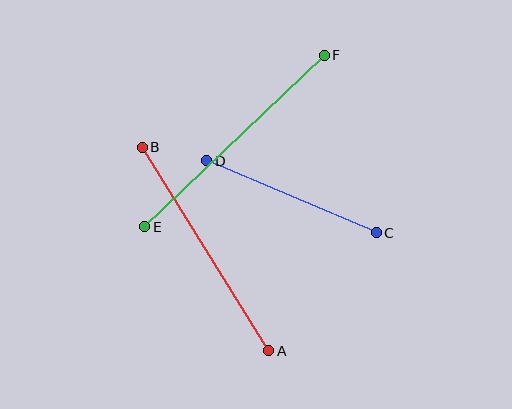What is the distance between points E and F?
The distance is approximately 248 pixels.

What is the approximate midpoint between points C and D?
The midpoint is at approximately (291, 197) pixels.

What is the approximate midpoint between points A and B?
The midpoint is at approximately (206, 249) pixels.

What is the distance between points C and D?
The distance is approximately 184 pixels.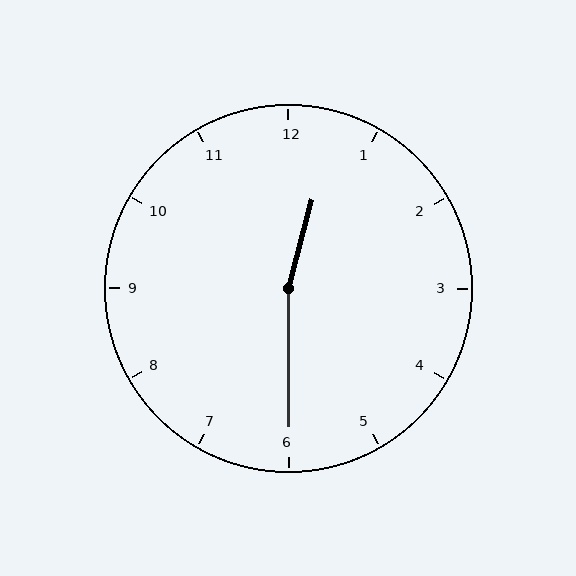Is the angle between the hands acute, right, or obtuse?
It is obtuse.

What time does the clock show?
12:30.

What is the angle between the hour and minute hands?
Approximately 165 degrees.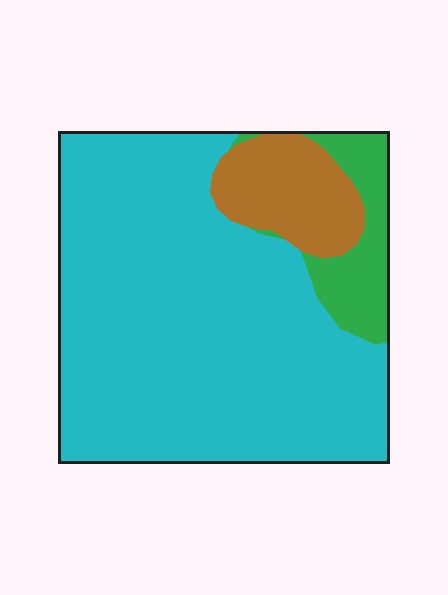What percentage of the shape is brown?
Brown covers 12% of the shape.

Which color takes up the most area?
Cyan, at roughly 75%.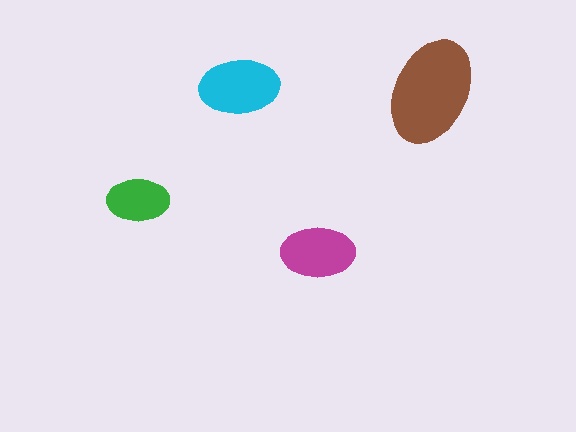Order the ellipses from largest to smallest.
the brown one, the cyan one, the magenta one, the green one.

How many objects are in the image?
There are 4 objects in the image.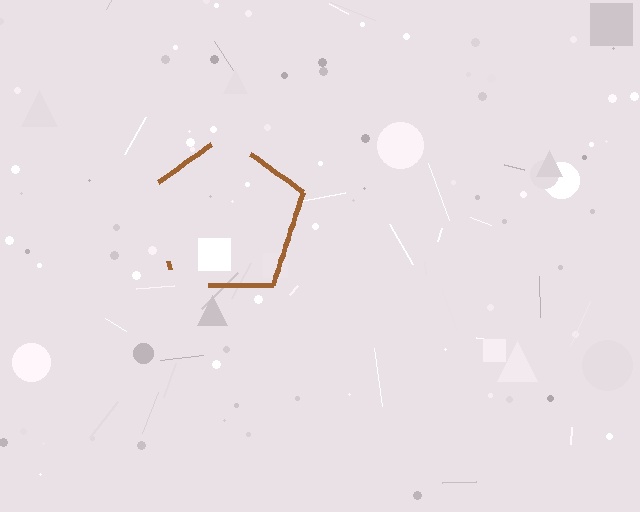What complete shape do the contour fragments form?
The contour fragments form a pentagon.